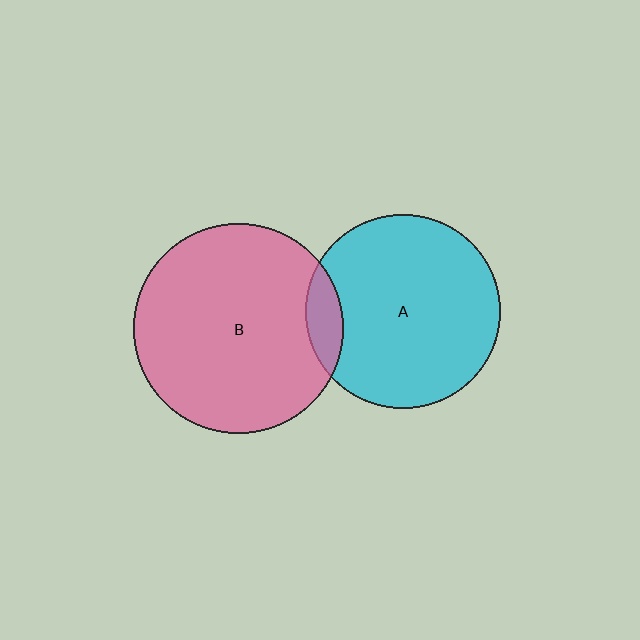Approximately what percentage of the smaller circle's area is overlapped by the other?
Approximately 10%.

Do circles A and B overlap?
Yes.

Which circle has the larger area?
Circle B (pink).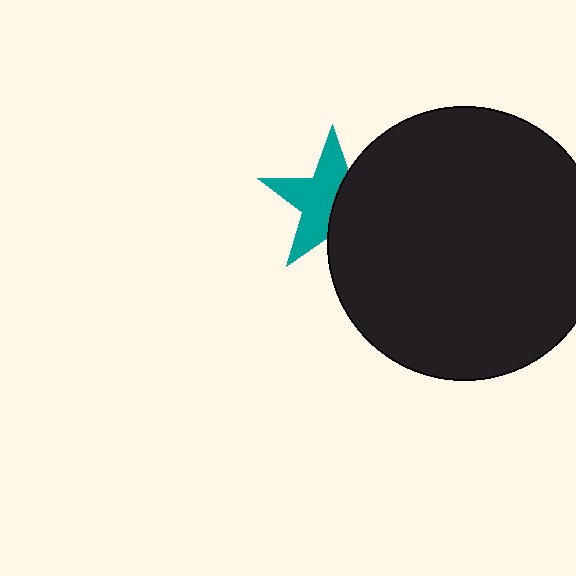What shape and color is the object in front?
The object in front is a black circle.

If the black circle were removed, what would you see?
You would see the complete teal star.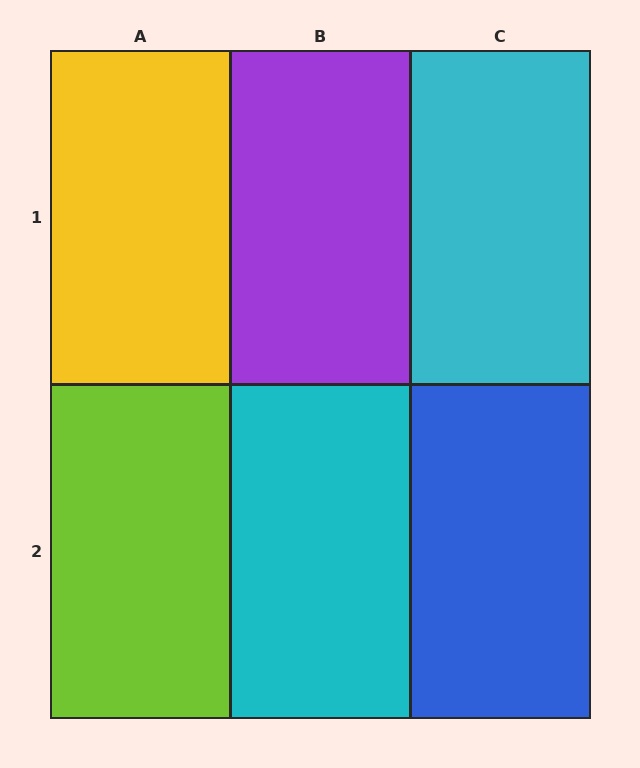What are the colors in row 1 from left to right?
Yellow, purple, cyan.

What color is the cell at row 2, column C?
Blue.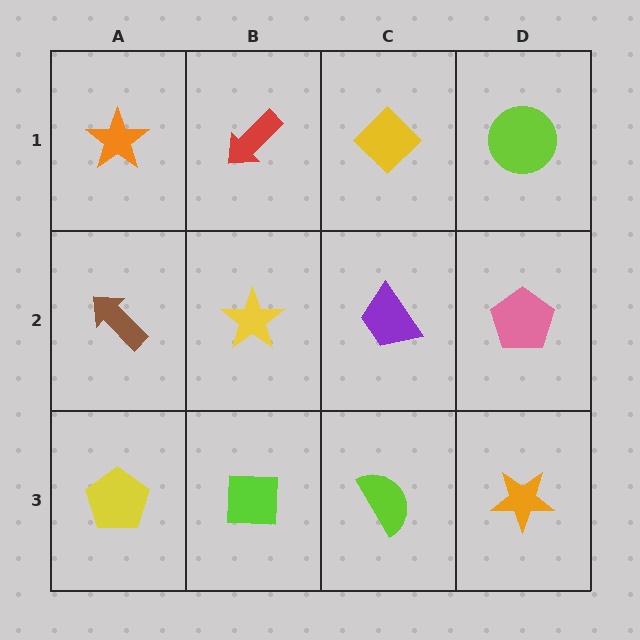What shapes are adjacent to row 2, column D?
A lime circle (row 1, column D), an orange star (row 3, column D), a purple trapezoid (row 2, column C).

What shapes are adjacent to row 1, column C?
A purple trapezoid (row 2, column C), a red arrow (row 1, column B), a lime circle (row 1, column D).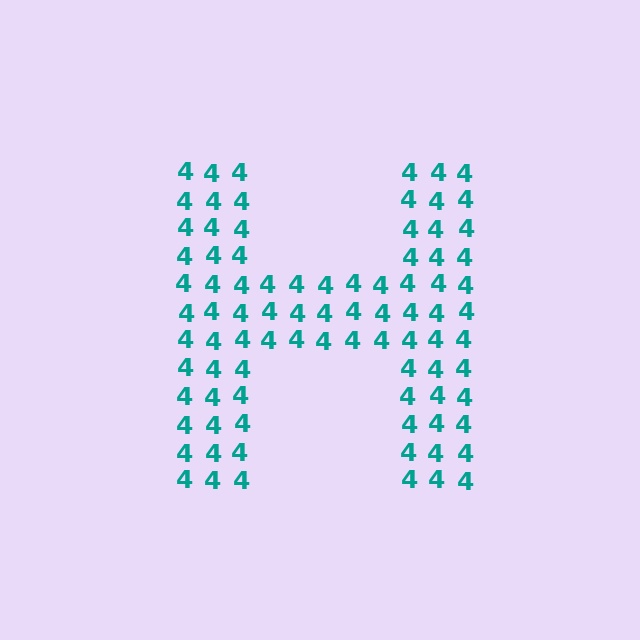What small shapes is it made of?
It is made of small digit 4's.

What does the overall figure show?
The overall figure shows the letter H.